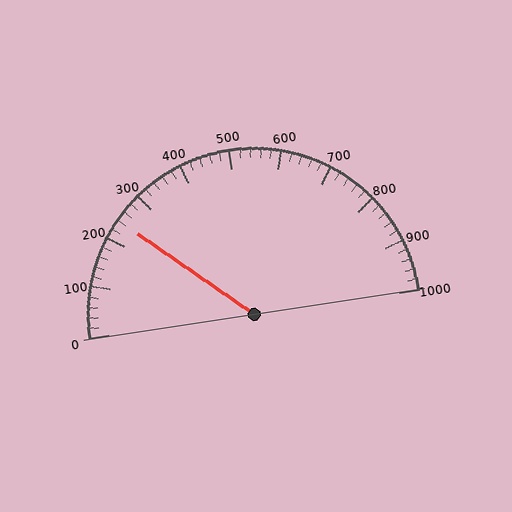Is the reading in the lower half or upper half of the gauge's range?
The reading is in the lower half of the range (0 to 1000).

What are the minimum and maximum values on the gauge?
The gauge ranges from 0 to 1000.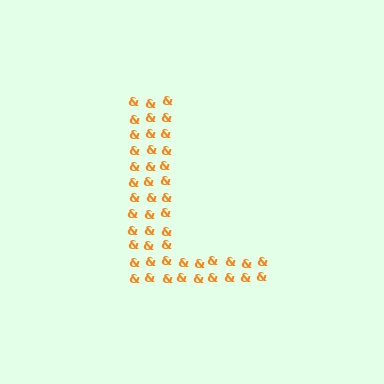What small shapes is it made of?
It is made of small ampersands.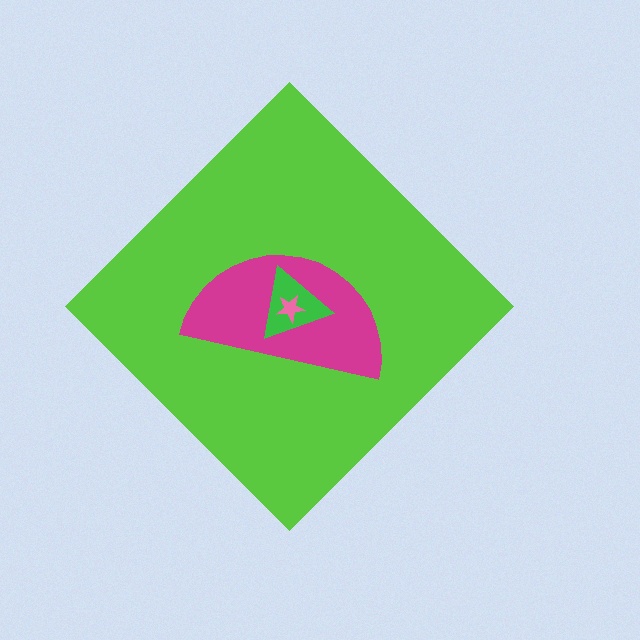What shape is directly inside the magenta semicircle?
The green triangle.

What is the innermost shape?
The pink star.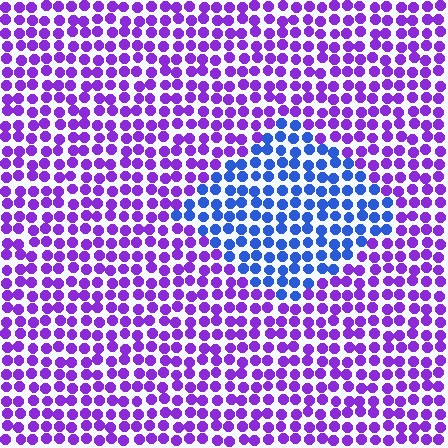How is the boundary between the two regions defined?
The boundary is defined purely by a slight shift in hue (about 51 degrees). Spacing, size, and orientation are identical on both sides.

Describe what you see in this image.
The image is filled with small purple elements in a uniform arrangement. A diamond-shaped region is visible where the elements are tinted to a slightly different hue, forming a subtle color boundary.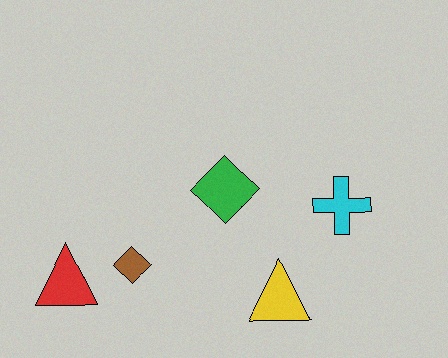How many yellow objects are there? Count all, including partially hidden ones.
There is 1 yellow object.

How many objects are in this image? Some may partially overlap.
There are 5 objects.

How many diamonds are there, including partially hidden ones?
There are 2 diamonds.